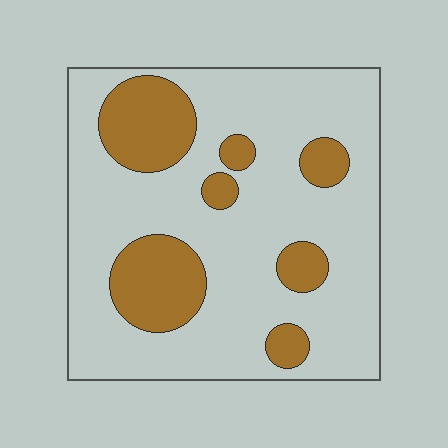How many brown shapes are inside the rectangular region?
7.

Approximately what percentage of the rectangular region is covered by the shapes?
Approximately 25%.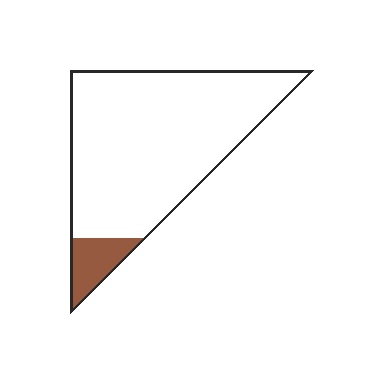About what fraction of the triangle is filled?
About one tenth (1/10).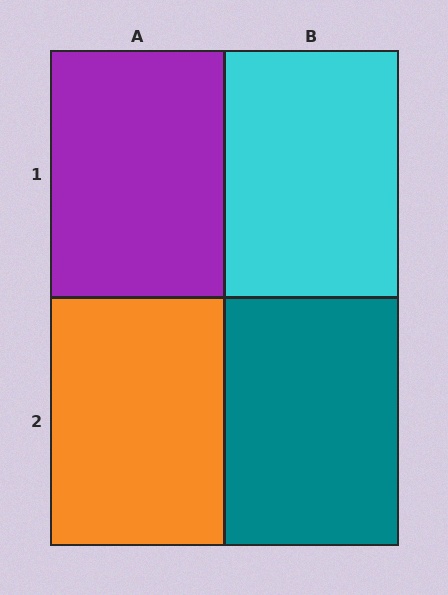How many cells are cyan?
1 cell is cyan.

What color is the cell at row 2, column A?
Orange.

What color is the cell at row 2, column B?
Teal.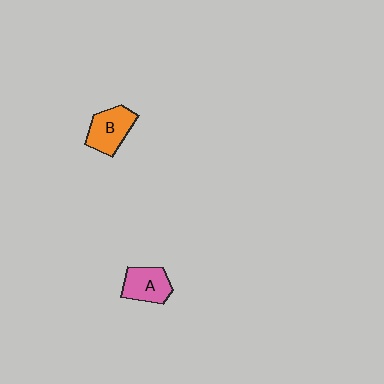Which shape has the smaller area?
Shape A (pink).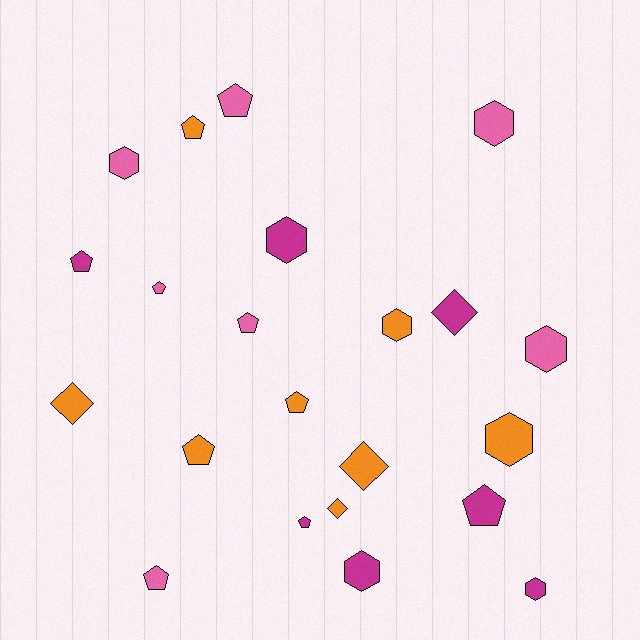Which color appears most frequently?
Orange, with 8 objects.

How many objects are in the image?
There are 22 objects.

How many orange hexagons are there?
There are 2 orange hexagons.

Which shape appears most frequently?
Pentagon, with 10 objects.